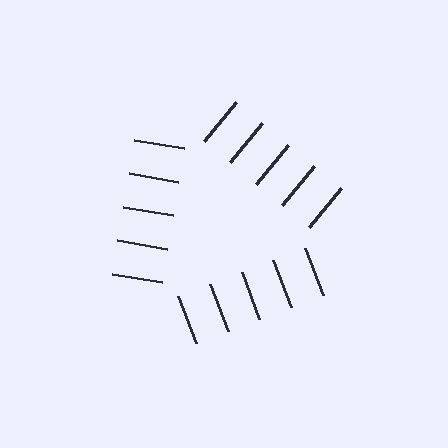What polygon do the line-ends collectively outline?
An illusory triangle — the line segments terminate on its edges but no continuous stroke is drawn.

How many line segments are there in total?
15 — 5 along each of the 3 edges.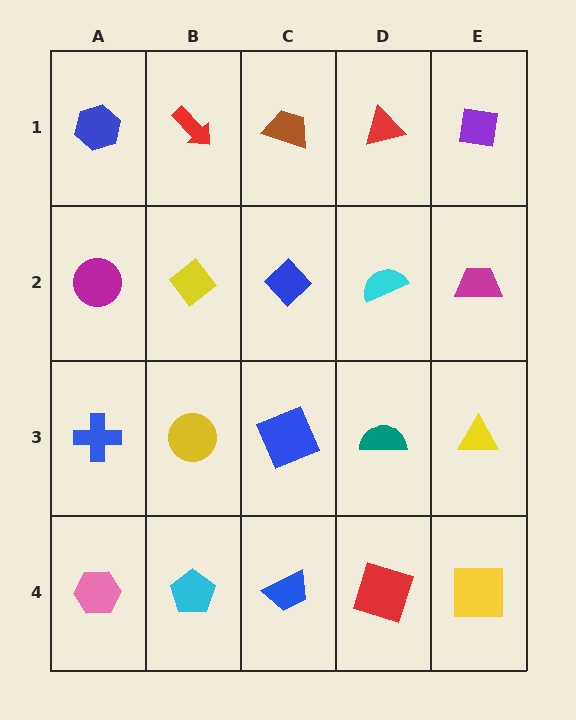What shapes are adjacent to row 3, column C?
A blue diamond (row 2, column C), a blue trapezoid (row 4, column C), a yellow circle (row 3, column B), a teal semicircle (row 3, column D).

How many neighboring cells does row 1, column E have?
2.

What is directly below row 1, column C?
A blue diamond.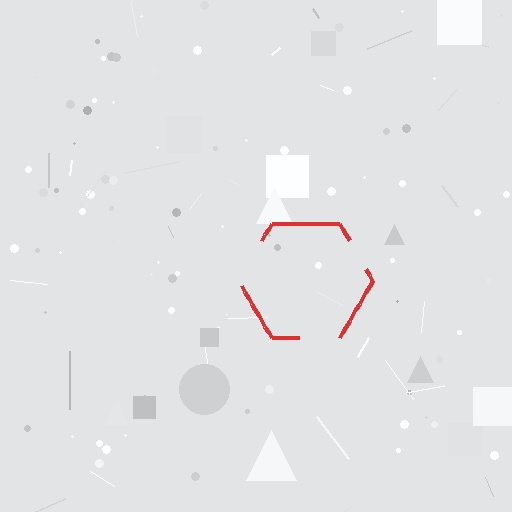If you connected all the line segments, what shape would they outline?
They would outline a hexagon.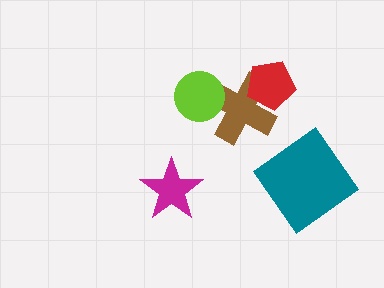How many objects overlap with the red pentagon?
1 object overlaps with the red pentagon.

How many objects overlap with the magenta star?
0 objects overlap with the magenta star.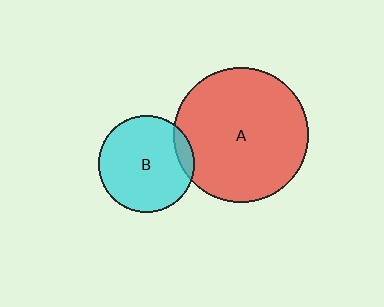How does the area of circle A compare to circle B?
Approximately 2.0 times.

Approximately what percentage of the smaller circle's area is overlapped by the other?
Approximately 10%.